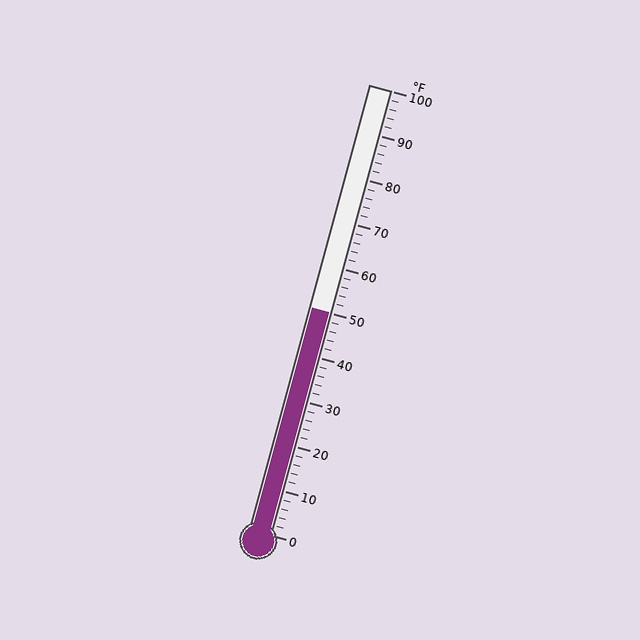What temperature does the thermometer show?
The thermometer shows approximately 50°F.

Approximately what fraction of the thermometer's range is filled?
The thermometer is filled to approximately 50% of its range.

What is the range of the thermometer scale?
The thermometer scale ranges from 0°F to 100°F.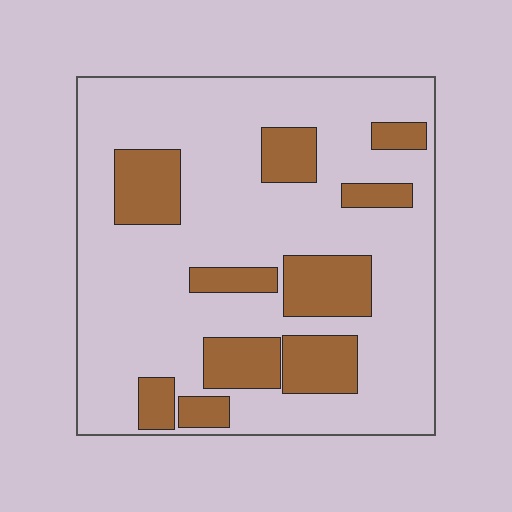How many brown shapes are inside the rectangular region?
10.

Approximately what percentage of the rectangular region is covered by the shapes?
Approximately 25%.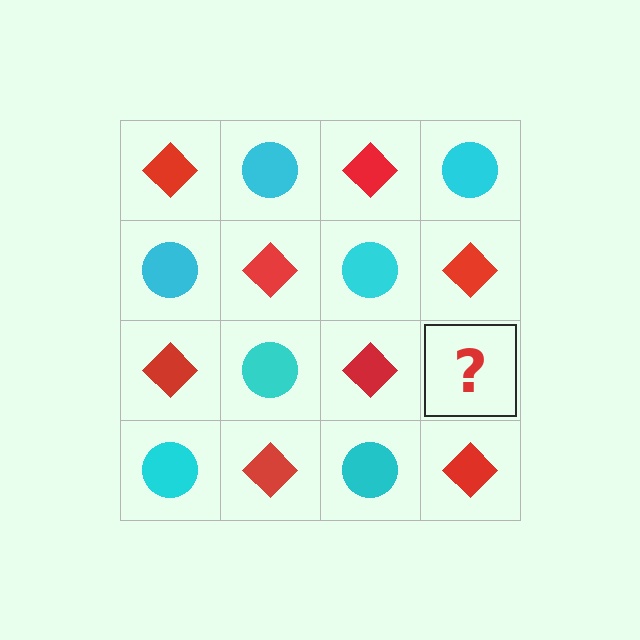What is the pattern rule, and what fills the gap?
The rule is that it alternates red diamond and cyan circle in a checkerboard pattern. The gap should be filled with a cyan circle.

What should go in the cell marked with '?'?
The missing cell should contain a cyan circle.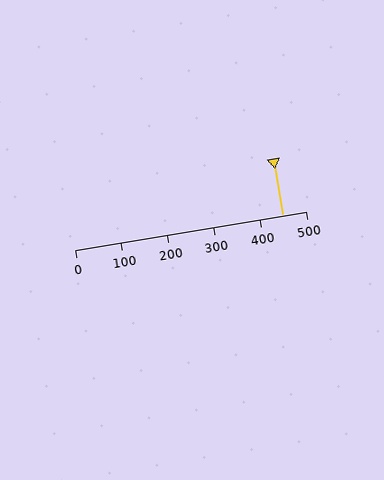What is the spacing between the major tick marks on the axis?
The major ticks are spaced 100 apart.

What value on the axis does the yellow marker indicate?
The marker indicates approximately 450.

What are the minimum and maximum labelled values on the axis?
The axis runs from 0 to 500.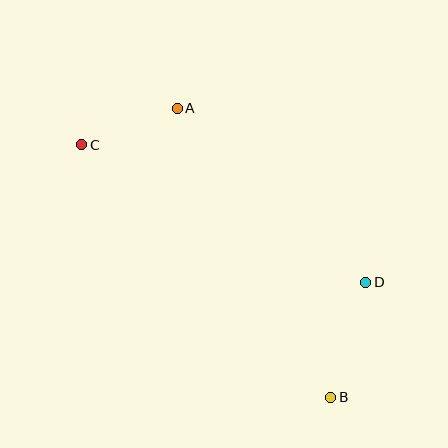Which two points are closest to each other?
Points A and C are closest to each other.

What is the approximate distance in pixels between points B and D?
The distance between B and D is approximately 120 pixels.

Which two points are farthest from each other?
Points B and C are farthest from each other.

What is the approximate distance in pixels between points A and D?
The distance between A and D is approximately 257 pixels.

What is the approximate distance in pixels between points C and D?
The distance between C and D is approximately 316 pixels.